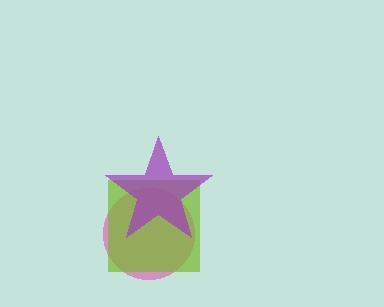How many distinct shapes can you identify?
There are 3 distinct shapes: a pink circle, a lime square, a purple star.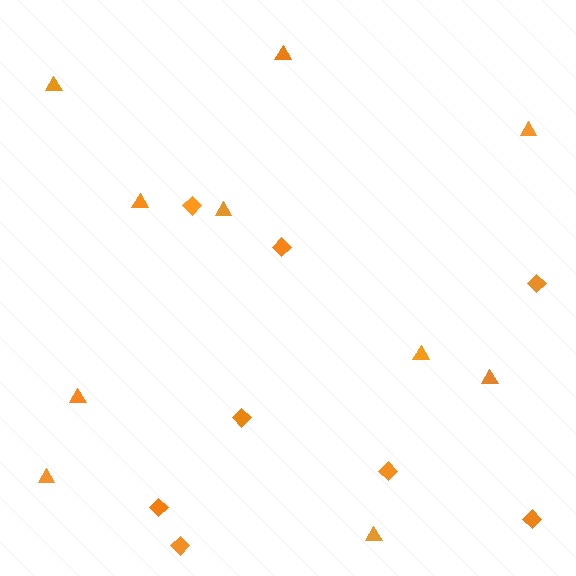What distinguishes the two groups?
There are 2 groups: one group of diamonds (8) and one group of triangles (10).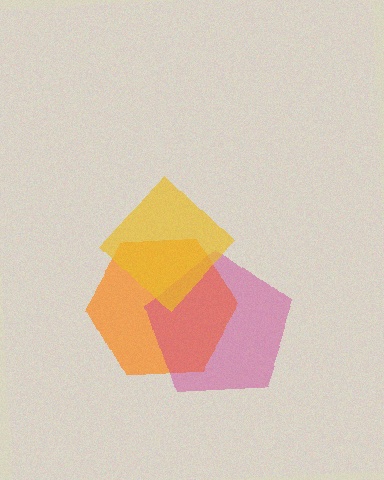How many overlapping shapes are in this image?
There are 3 overlapping shapes in the image.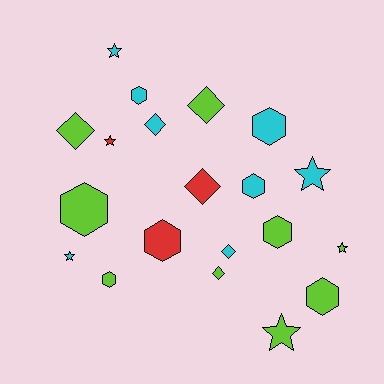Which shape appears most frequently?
Hexagon, with 8 objects.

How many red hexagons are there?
There is 1 red hexagon.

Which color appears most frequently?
Lime, with 9 objects.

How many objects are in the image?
There are 20 objects.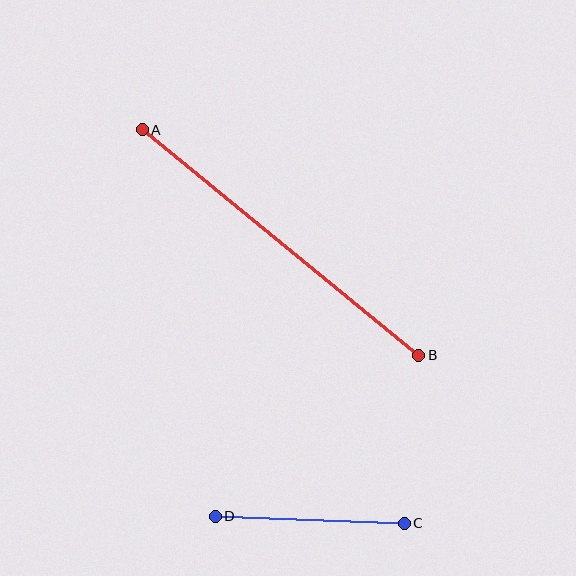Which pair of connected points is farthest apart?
Points A and B are farthest apart.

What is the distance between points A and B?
The distance is approximately 357 pixels.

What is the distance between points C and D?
The distance is approximately 189 pixels.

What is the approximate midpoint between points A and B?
The midpoint is at approximately (280, 242) pixels.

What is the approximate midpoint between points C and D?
The midpoint is at approximately (310, 520) pixels.